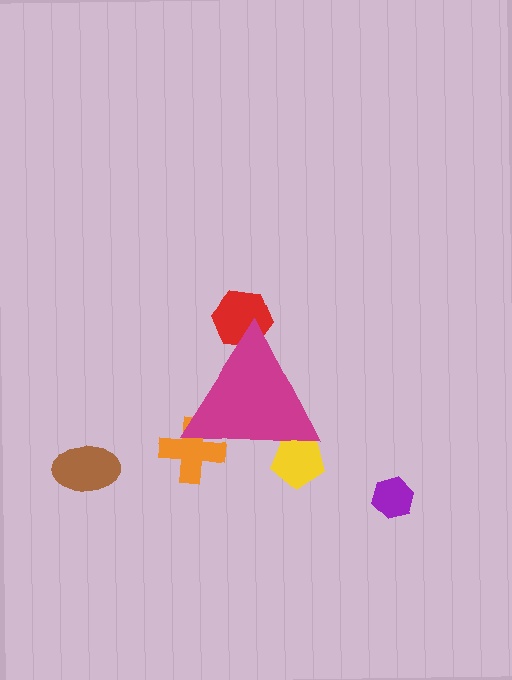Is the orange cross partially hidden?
Yes, the orange cross is partially hidden behind the magenta triangle.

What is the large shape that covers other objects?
A magenta triangle.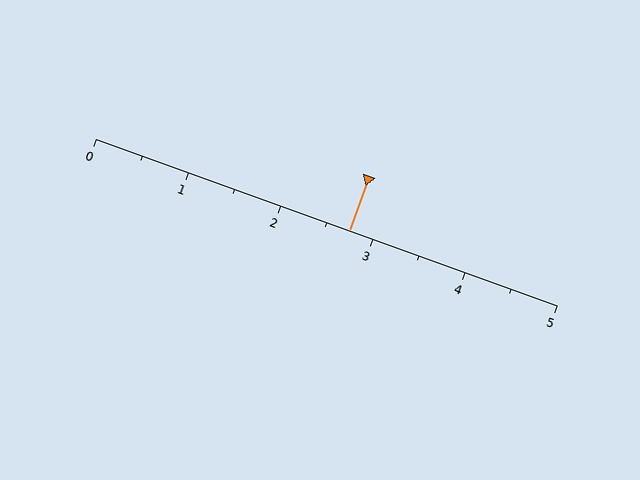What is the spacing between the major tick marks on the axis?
The major ticks are spaced 1 apart.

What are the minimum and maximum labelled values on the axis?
The axis runs from 0 to 5.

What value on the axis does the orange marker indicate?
The marker indicates approximately 2.8.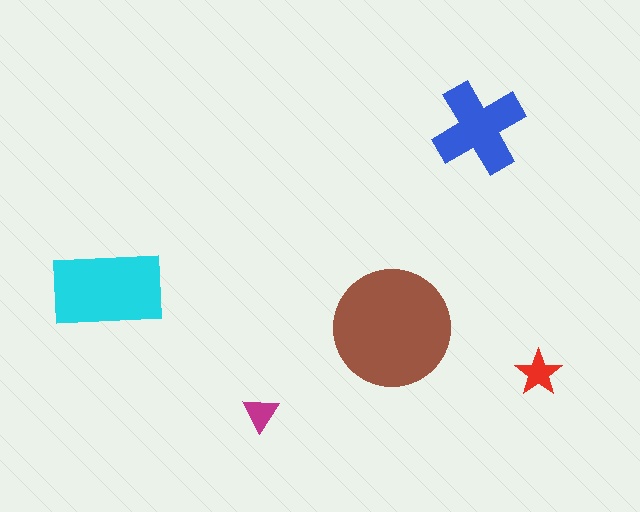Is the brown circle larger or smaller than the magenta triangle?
Larger.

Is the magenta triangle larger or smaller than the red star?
Smaller.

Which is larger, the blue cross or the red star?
The blue cross.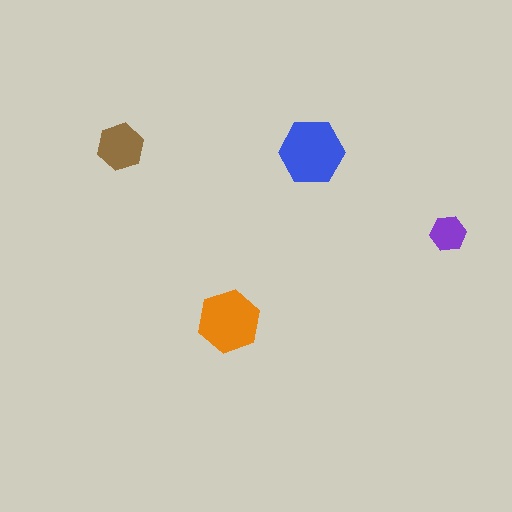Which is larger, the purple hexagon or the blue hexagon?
The blue one.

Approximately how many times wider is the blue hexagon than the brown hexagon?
About 1.5 times wider.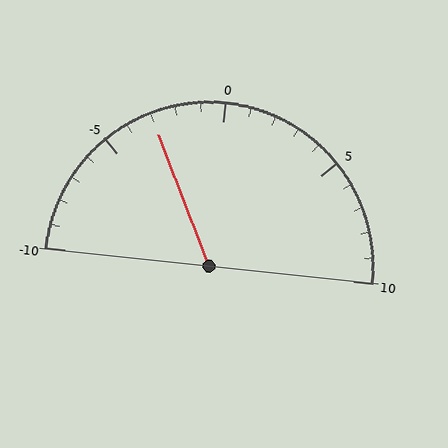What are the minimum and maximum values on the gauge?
The gauge ranges from -10 to 10.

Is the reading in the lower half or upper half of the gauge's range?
The reading is in the lower half of the range (-10 to 10).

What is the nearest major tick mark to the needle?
The nearest major tick mark is -5.